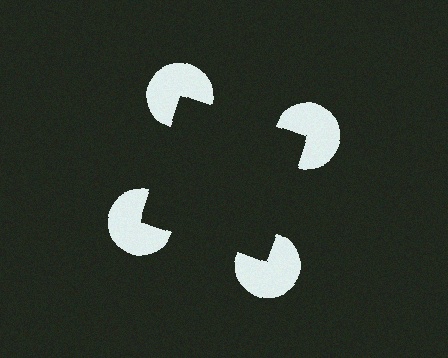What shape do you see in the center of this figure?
An illusory square — its edges are inferred from the aligned wedge cuts in the pac-man discs, not physically drawn.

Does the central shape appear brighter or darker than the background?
It typically appears slightly darker than the background, even though no actual brightness change is drawn.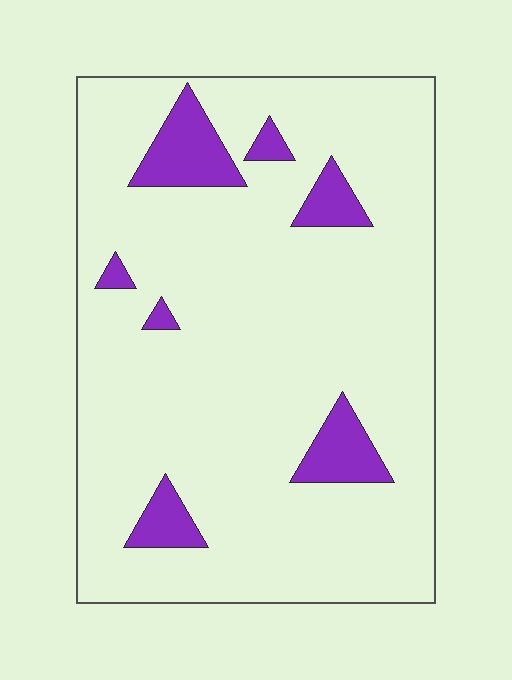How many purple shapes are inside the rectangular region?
7.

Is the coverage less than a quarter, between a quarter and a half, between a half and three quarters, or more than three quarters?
Less than a quarter.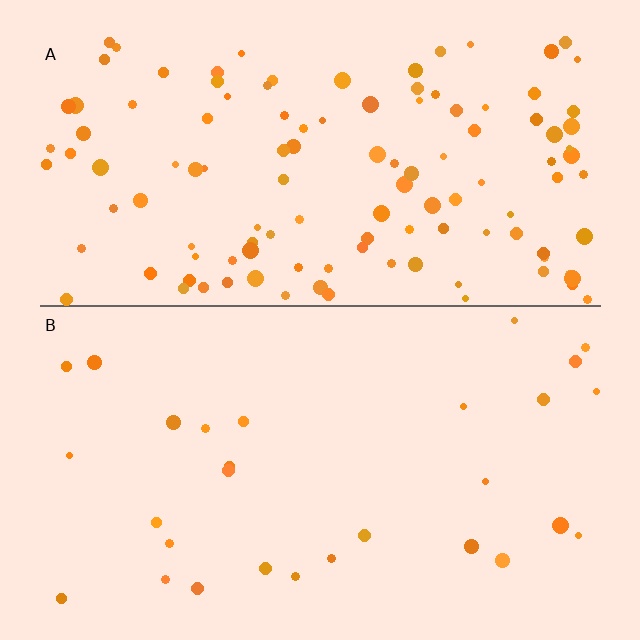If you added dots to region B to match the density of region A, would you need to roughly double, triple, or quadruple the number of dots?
Approximately quadruple.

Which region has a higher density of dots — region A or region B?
A (the top).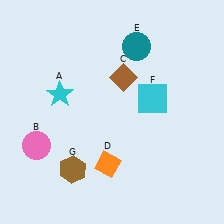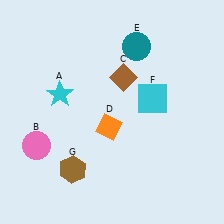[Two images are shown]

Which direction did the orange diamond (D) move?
The orange diamond (D) moved up.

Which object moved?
The orange diamond (D) moved up.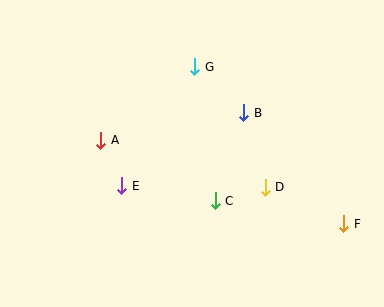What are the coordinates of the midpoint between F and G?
The midpoint between F and G is at (269, 145).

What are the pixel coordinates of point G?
Point G is at (195, 67).